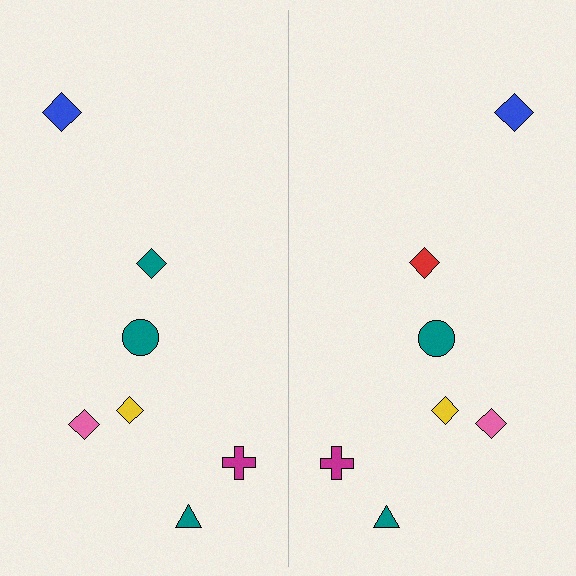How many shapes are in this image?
There are 14 shapes in this image.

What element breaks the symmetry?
The red diamond on the right side breaks the symmetry — its mirror counterpart is teal.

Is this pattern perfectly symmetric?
No, the pattern is not perfectly symmetric. The red diamond on the right side breaks the symmetry — its mirror counterpart is teal.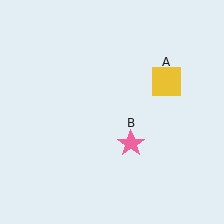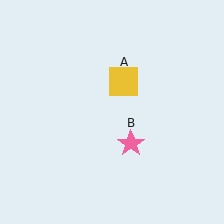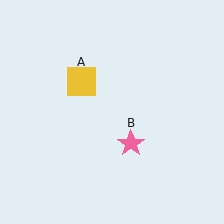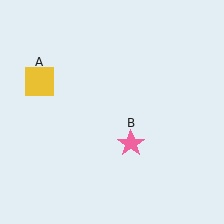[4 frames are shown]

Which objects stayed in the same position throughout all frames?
Pink star (object B) remained stationary.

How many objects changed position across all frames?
1 object changed position: yellow square (object A).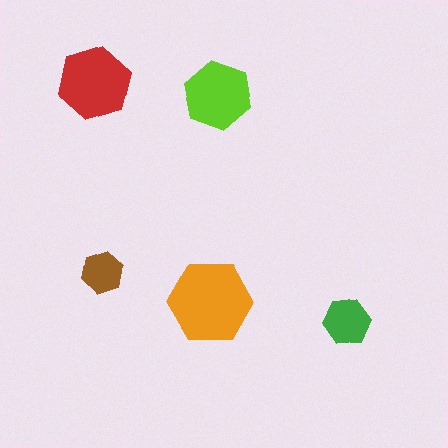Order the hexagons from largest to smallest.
the orange one, the red one, the lime one, the green one, the brown one.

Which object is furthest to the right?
The green hexagon is rightmost.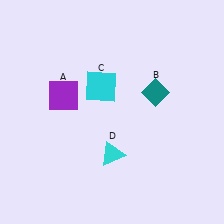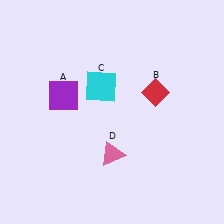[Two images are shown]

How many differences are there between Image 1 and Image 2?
There are 2 differences between the two images.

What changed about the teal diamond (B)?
In Image 1, B is teal. In Image 2, it changed to red.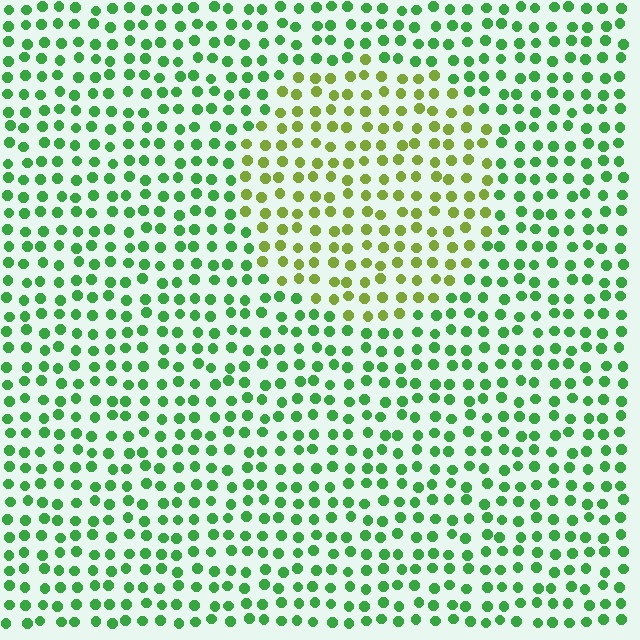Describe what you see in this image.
The image is filled with small green elements in a uniform arrangement. A circle-shaped region is visible where the elements are tinted to a slightly different hue, forming a subtle color boundary.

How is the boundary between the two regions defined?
The boundary is defined purely by a slight shift in hue (about 43 degrees). Spacing, size, and orientation are identical on both sides.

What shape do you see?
I see a circle.